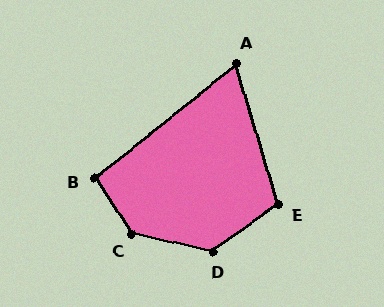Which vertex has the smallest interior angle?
A, at approximately 68 degrees.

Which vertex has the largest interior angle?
C, at approximately 136 degrees.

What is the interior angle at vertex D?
Approximately 132 degrees (obtuse).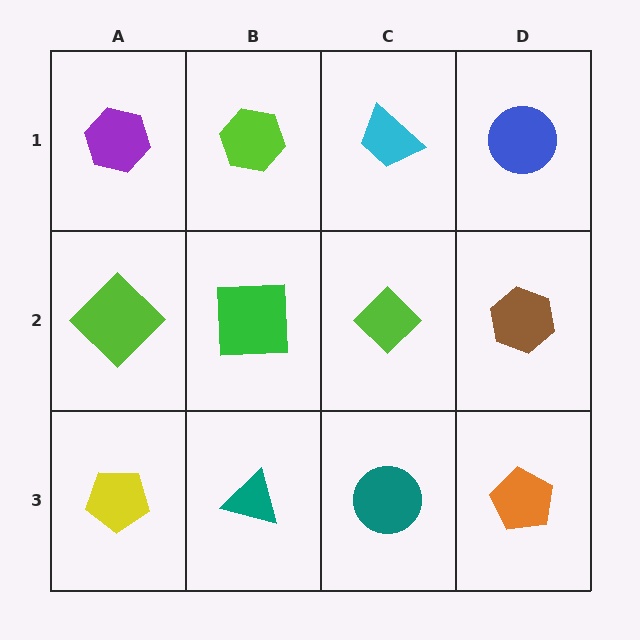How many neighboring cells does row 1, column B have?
3.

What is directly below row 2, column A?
A yellow pentagon.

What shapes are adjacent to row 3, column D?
A brown hexagon (row 2, column D), a teal circle (row 3, column C).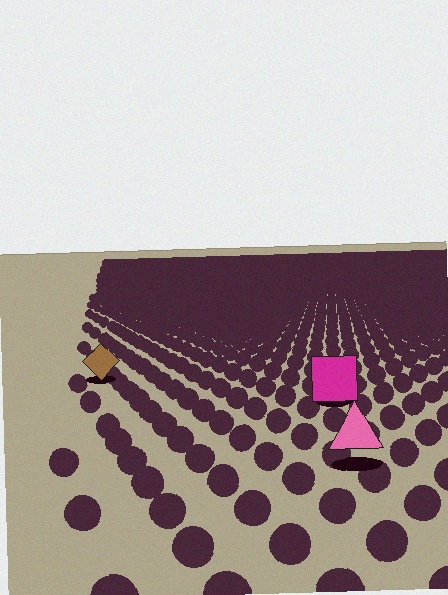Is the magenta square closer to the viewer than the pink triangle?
No. The pink triangle is closer — you can tell from the texture gradient: the ground texture is coarser near it.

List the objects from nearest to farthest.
From nearest to farthest: the pink triangle, the magenta square, the brown diamond.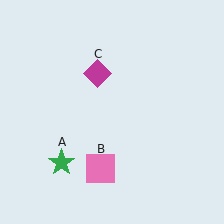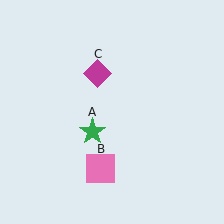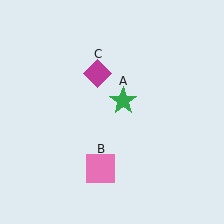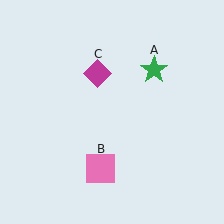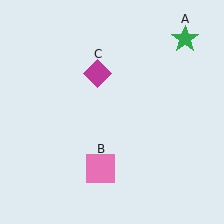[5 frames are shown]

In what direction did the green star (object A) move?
The green star (object A) moved up and to the right.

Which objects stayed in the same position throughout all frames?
Pink square (object B) and magenta diamond (object C) remained stationary.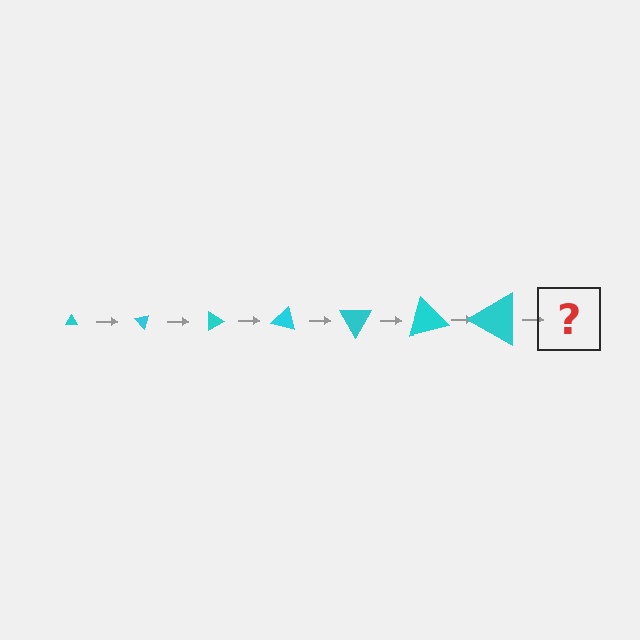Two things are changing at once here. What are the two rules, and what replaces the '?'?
The two rules are that the triangle grows larger each step and it rotates 45 degrees each step. The '?' should be a triangle, larger than the previous one and rotated 315 degrees from the start.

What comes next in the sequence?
The next element should be a triangle, larger than the previous one and rotated 315 degrees from the start.